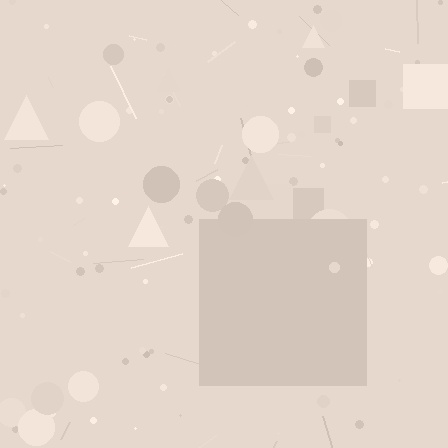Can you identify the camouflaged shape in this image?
The camouflaged shape is a square.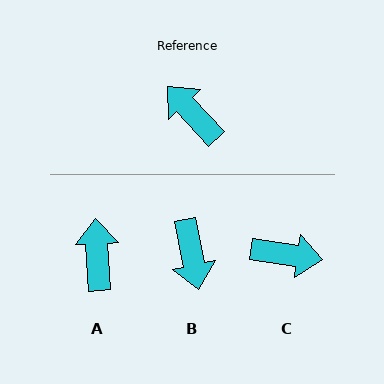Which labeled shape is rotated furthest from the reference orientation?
B, about 148 degrees away.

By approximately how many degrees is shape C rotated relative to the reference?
Approximately 141 degrees clockwise.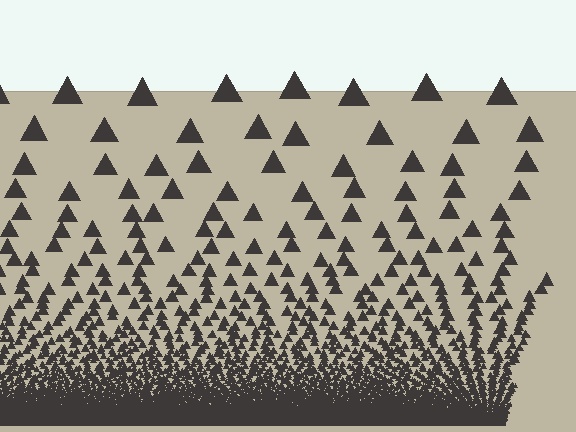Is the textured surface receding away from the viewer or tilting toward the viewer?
The surface appears to tilt toward the viewer. Texture elements get larger and sparser toward the top.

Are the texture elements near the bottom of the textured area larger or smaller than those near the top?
Smaller. The gradient is inverted — elements near the bottom are smaller and denser.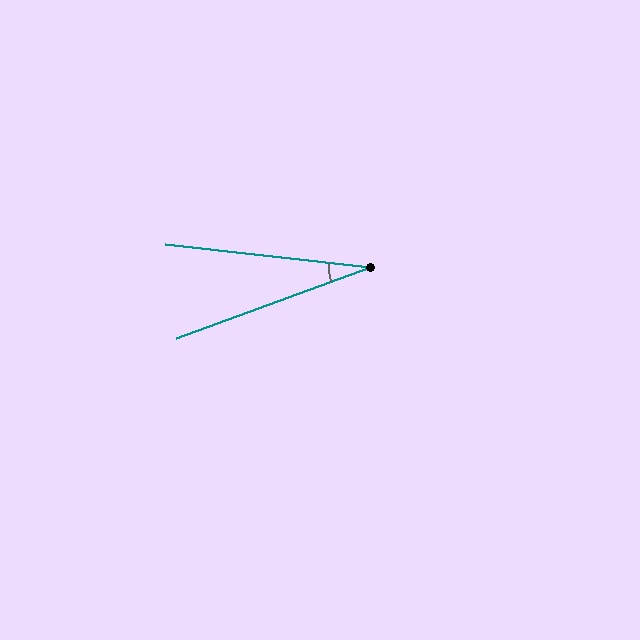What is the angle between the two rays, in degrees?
Approximately 26 degrees.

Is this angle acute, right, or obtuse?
It is acute.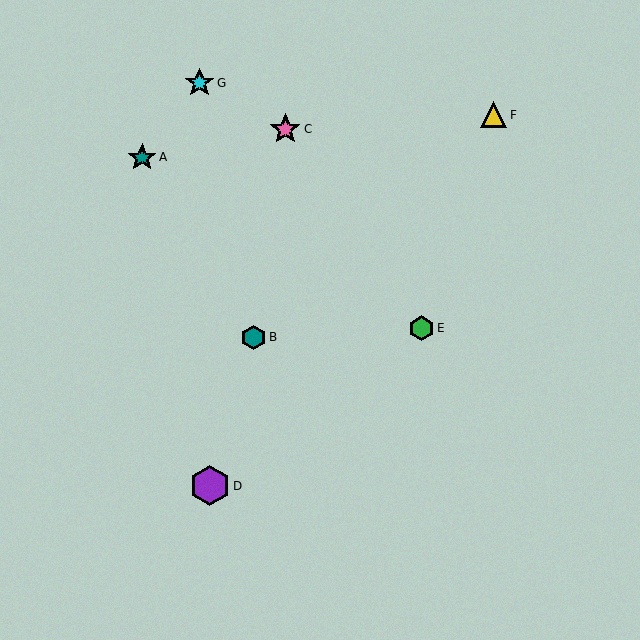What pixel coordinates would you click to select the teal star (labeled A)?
Click at (142, 157) to select the teal star A.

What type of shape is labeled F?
Shape F is a yellow triangle.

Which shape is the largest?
The purple hexagon (labeled D) is the largest.